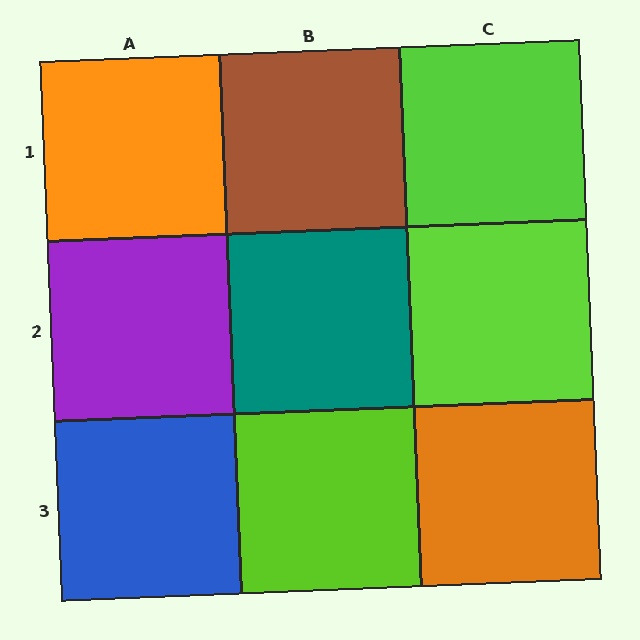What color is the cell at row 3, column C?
Orange.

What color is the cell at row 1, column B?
Brown.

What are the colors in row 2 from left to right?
Purple, teal, lime.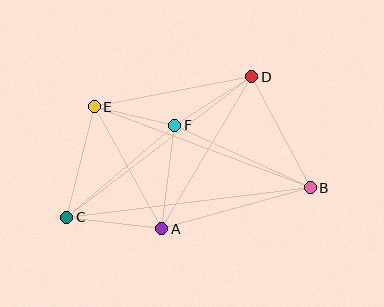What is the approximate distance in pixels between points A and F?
The distance between A and F is approximately 104 pixels.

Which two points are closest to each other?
Points E and F are closest to each other.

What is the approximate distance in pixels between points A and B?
The distance between A and B is approximately 154 pixels.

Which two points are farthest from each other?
Points B and C are farthest from each other.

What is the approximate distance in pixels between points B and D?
The distance between B and D is approximately 125 pixels.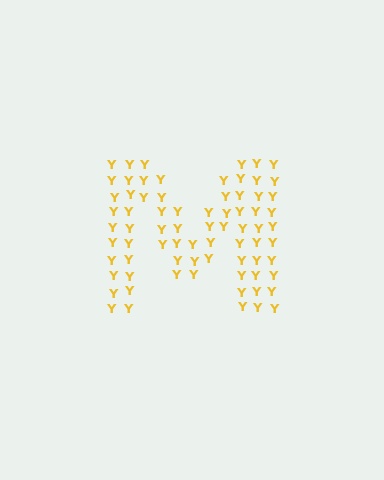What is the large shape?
The large shape is the letter M.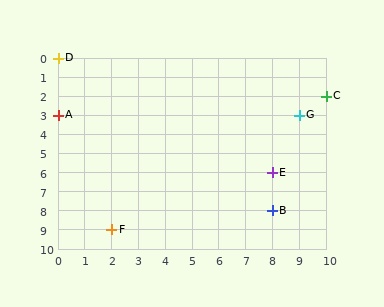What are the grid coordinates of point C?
Point C is at grid coordinates (10, 2).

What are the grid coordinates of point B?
Point B is at grid coordinates (8, 8).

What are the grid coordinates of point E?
Point E is at grid coordinates (8, 6).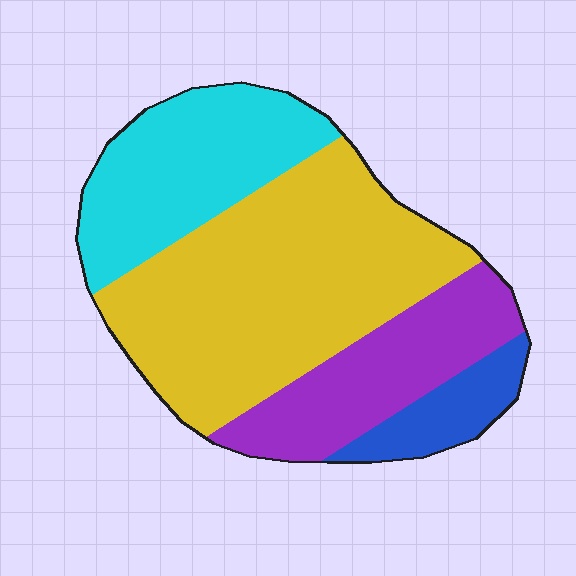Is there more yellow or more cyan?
Yellow.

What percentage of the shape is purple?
Purple takes up about one fifth (1/5) of the shape.